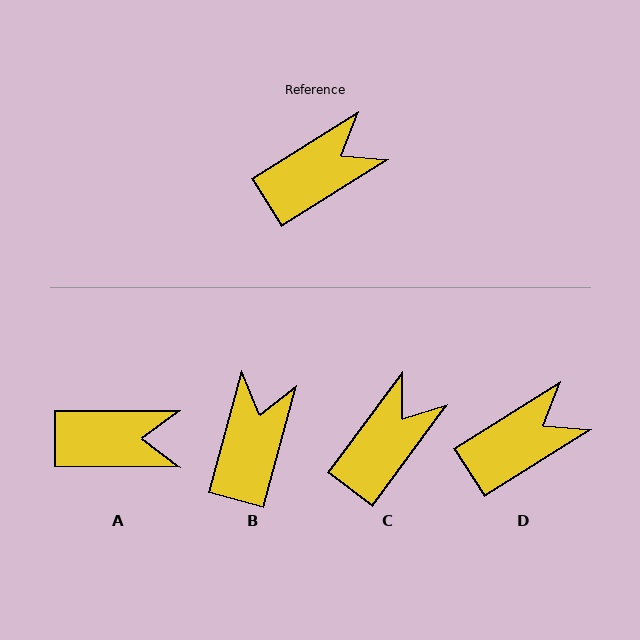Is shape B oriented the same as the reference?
No, it is off by about 42 degrees.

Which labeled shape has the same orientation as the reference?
D.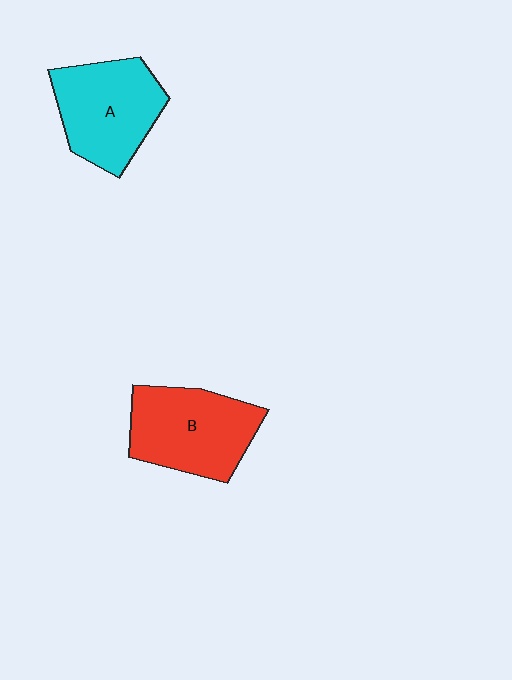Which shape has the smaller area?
Shape A (cyan).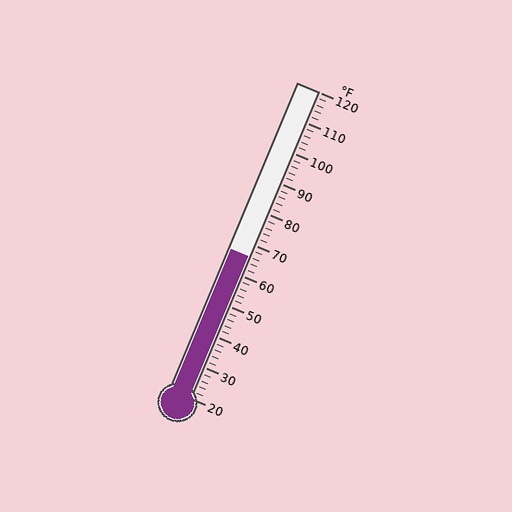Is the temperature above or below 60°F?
The temperature is above 60°F.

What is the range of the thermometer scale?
The thermometer scale ranges from 20°F to 120°F.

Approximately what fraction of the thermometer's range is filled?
The thermometer is filled to approximately 45% of its range.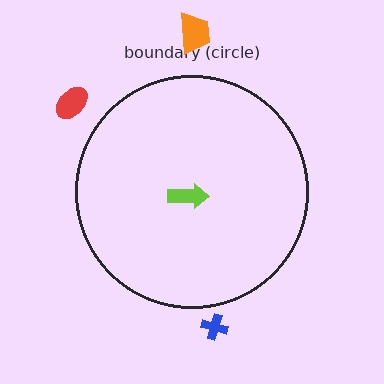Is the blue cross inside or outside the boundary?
Outside.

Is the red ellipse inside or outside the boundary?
Outside.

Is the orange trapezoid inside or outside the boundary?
Outside.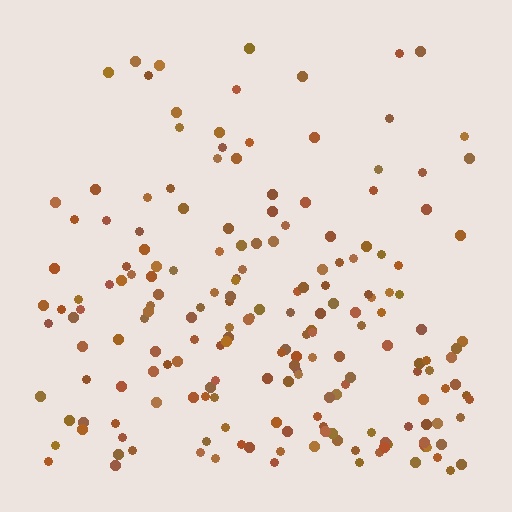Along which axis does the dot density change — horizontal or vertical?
Vertical.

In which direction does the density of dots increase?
From top to bottom, with the bottom side densest.